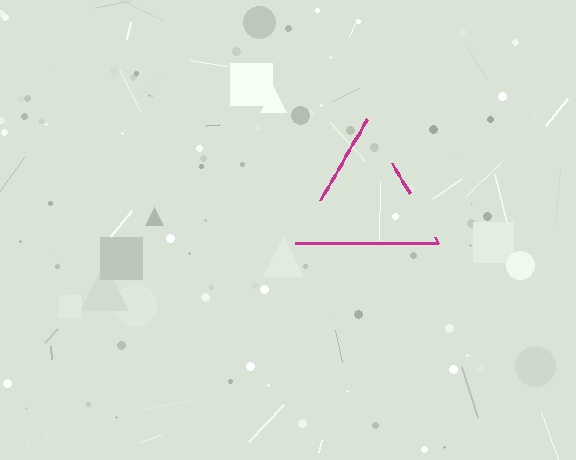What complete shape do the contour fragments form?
The contour fragments form a triangle.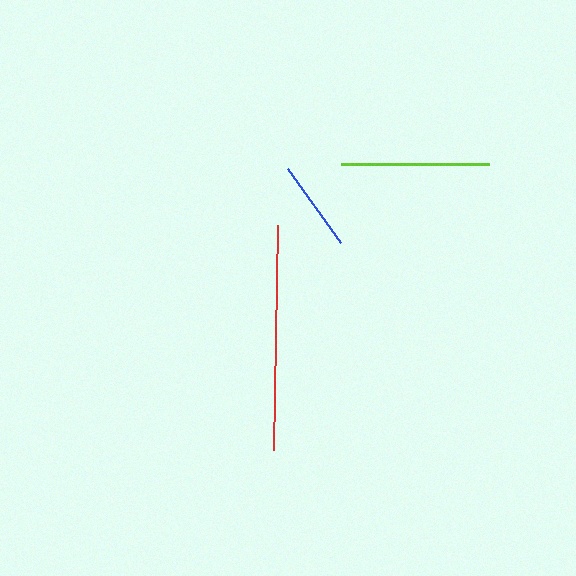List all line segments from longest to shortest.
From longest to shortest: red, lime, blue.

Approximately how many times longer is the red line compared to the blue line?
The red line is approximately 2.5 times the length of the blue line.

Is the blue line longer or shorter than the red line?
The red line is longer than the blue line.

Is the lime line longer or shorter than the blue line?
The lime line is longer than the blue line.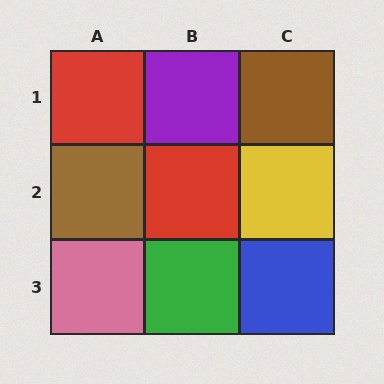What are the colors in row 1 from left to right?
Red, purple, brown.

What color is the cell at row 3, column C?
Blue.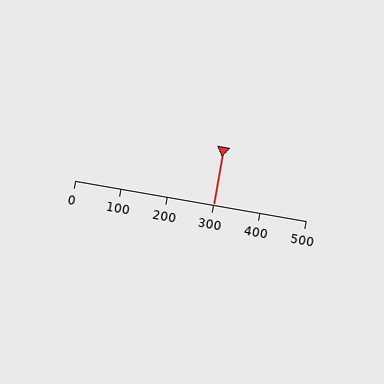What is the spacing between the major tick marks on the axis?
The major ticks are spaced 100 apart.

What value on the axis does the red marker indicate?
The marker indicates approximately 300.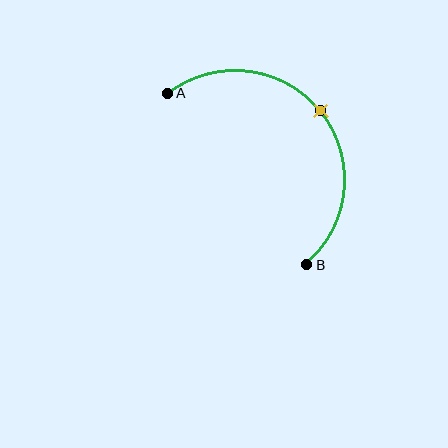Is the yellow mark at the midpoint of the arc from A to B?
Yes. The yellow mark lies on the arc at equal arc-length from both A and B — it is the arc midpoint.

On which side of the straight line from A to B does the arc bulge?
The arc bulges above and to the right of the straight line connecting A and B.